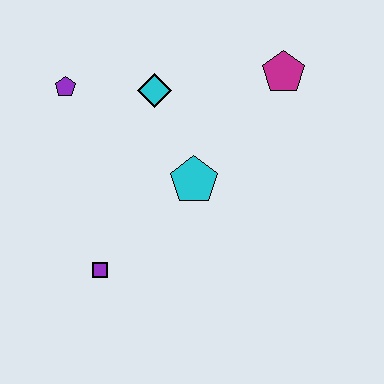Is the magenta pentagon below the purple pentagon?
No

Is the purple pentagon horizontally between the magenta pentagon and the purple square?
No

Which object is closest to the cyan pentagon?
The cyan diamond is closest to the cyan pentagon.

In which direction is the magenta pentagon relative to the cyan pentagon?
The magenta pentagon is above the cyan pentagon.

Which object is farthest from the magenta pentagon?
The purple square is farthest from the magenta pentagon.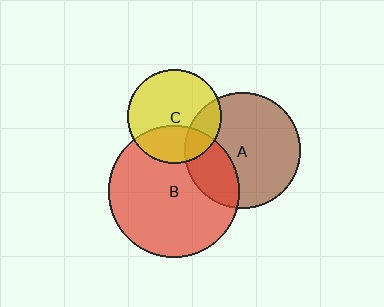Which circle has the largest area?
Circle B (red).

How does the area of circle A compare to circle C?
Approximately 1.5 times.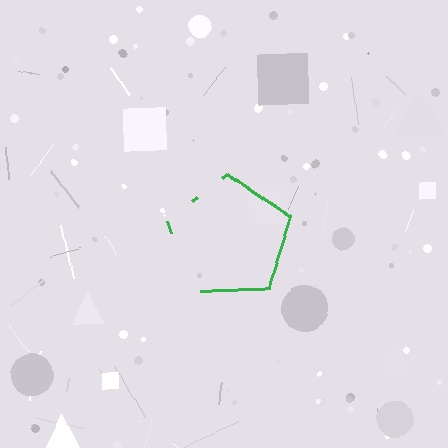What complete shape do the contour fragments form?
The contour fragments form a pentagon.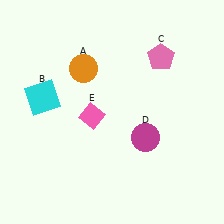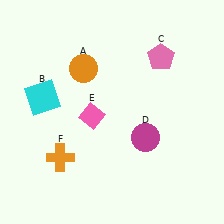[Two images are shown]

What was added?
An orange cross (F) was added in Image 2.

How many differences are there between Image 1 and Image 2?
There is 1 difference between the two images.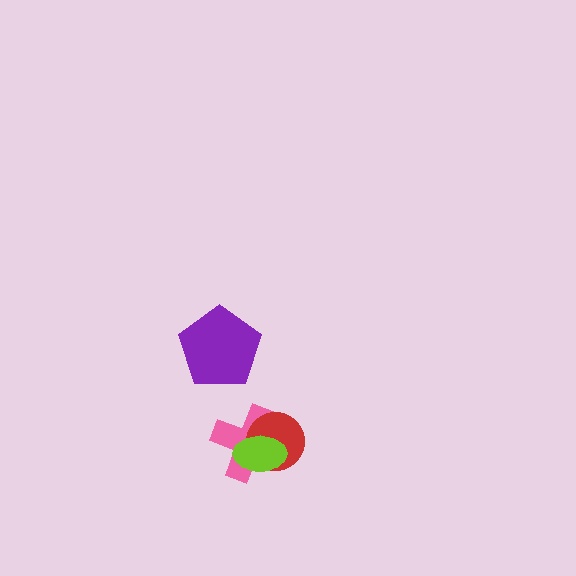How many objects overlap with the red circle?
2 objects overlap with the red circle.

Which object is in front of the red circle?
The lime ellipse is in front of the red circle.